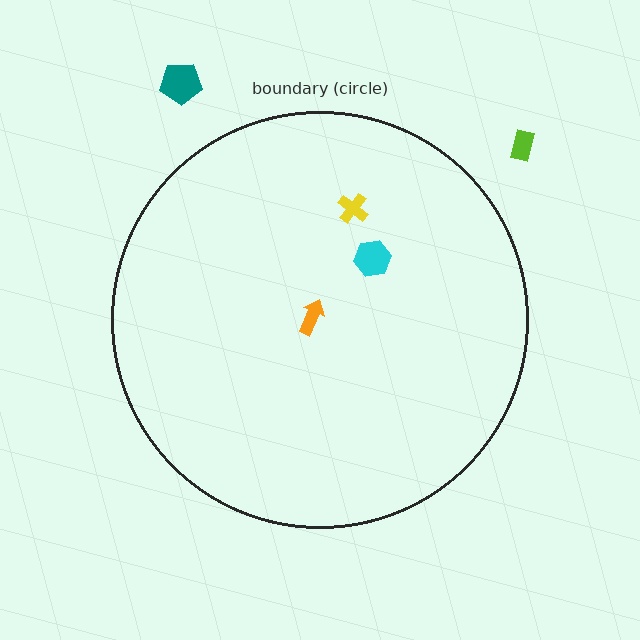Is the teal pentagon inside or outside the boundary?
Outside.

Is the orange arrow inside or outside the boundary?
Inside.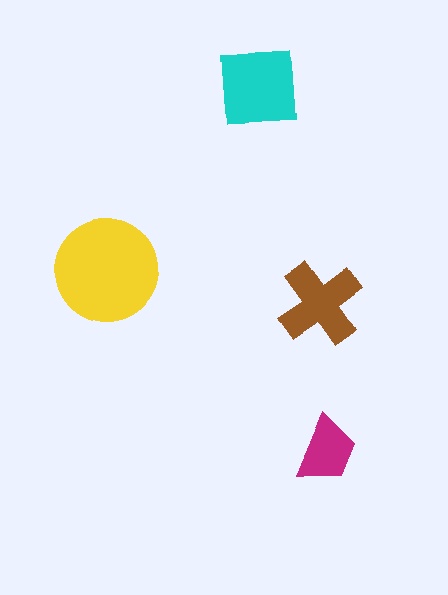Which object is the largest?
The yellow circle.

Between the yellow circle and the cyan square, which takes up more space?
The yellow circle.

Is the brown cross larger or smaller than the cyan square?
Smaller.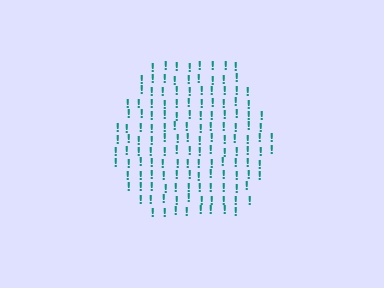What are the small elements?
The small elements are exclamation marks.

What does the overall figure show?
The overall figure shows a hexagon.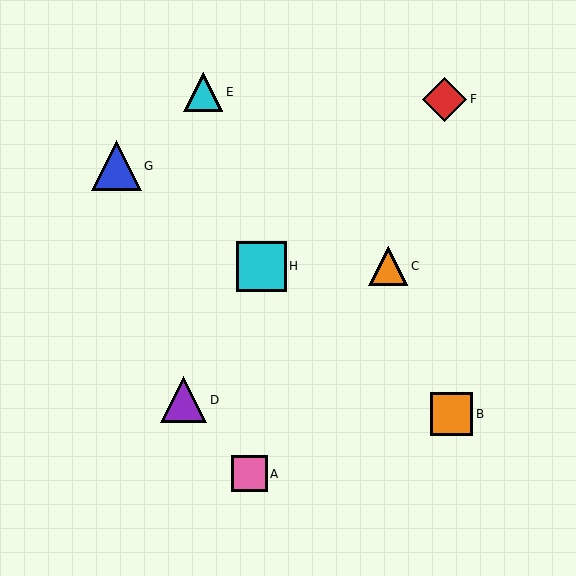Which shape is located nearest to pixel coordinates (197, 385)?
The purple triangle (labeled D) at (184, 400) is nearest to that location.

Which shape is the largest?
The blue triangle (labeled G) is the largest.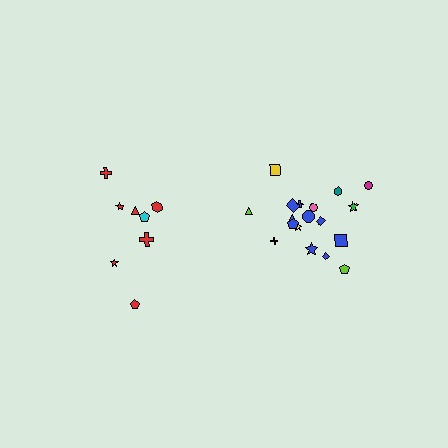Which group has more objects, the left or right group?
The right group.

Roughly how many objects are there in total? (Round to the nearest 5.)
Roughly 25 objects in total.